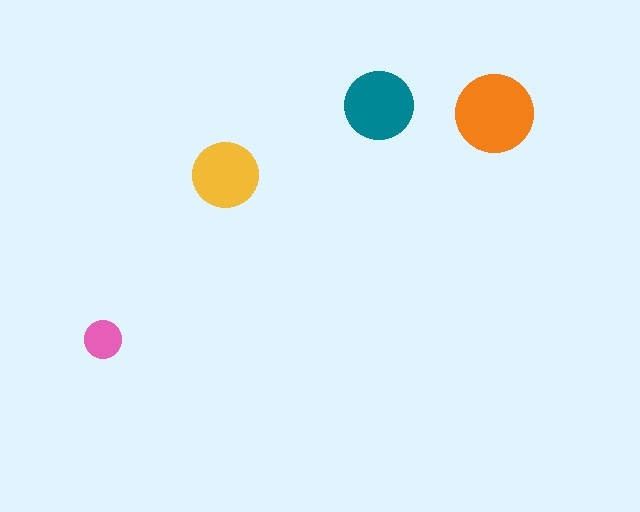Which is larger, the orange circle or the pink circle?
The orange one.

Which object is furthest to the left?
The pink circle is leftmost.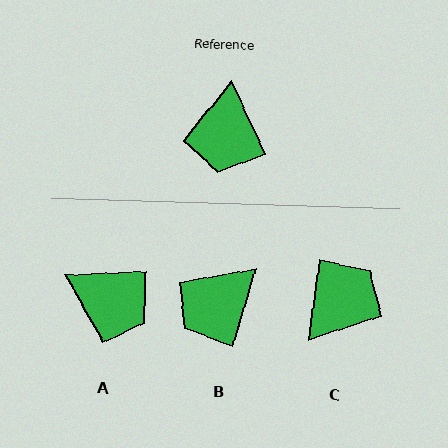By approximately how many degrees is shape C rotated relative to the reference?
Approximately 148 degrees counter-clockwise.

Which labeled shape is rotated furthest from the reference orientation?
C, about 148 degrees away.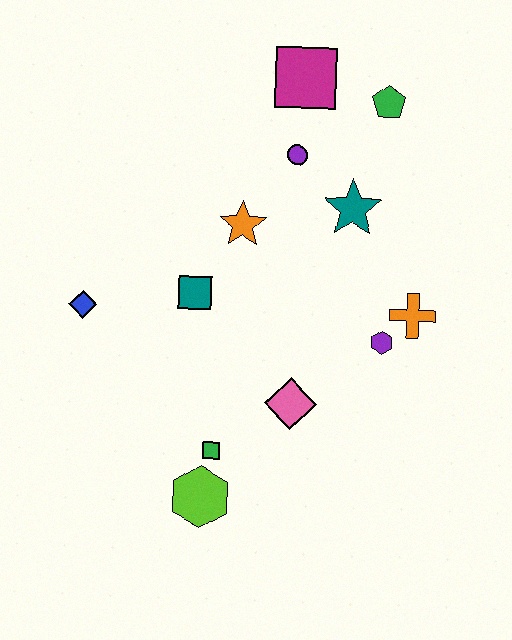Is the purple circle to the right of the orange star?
Yes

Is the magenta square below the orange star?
No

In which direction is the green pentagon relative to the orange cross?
The green pentagon is above the orange cross.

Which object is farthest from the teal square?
The green pentagon is farthest from the teal square.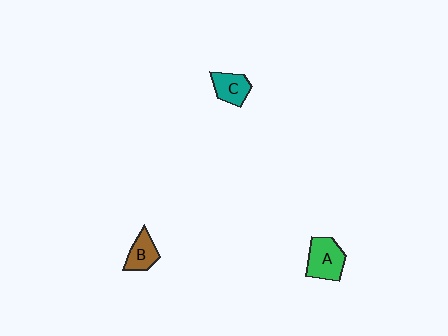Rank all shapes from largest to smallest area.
From largest to smallest: A (green), C (teal), B (brown).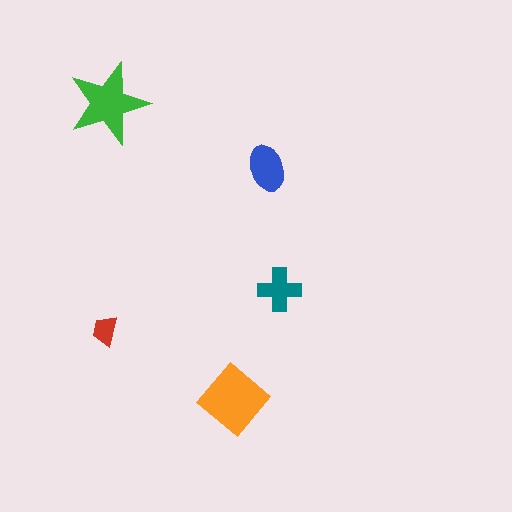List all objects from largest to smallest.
The orange diamond, the green star, the blue ellipse, the teal cross, the red trapezoid.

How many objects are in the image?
There are 5 objects in the image.